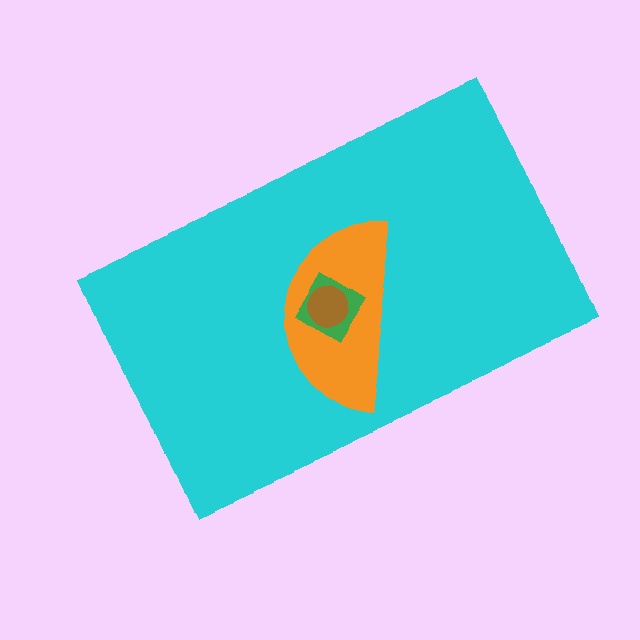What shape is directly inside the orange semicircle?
The green diamond.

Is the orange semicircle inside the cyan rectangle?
Yes.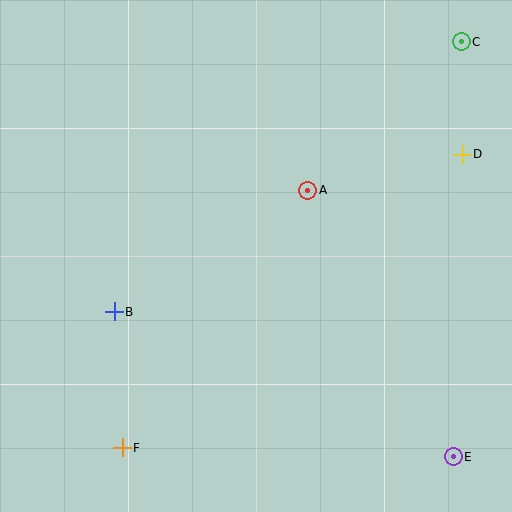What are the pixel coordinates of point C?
Point C is at (461, 42).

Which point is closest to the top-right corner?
Point C is closest to the top-right corner.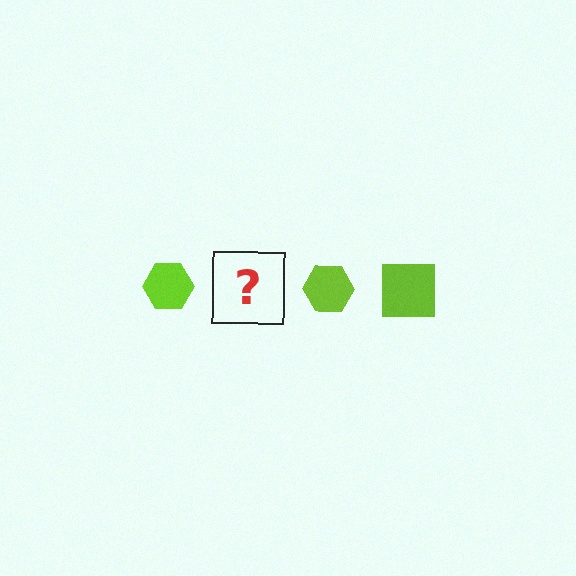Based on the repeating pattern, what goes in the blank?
The blank should be a lime square.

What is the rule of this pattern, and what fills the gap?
The rule is that the pattern cycles through hexagon, square shapes in lime. The gap should be filled with a lime square.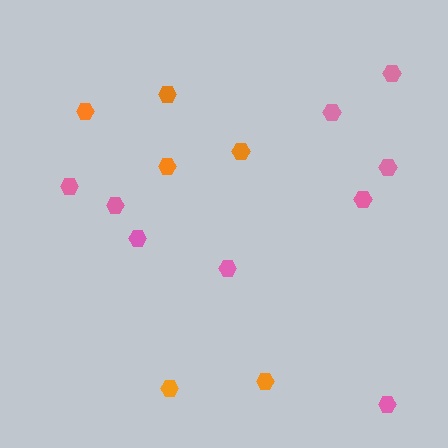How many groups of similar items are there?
There are 2 groups: one group of pink hexagons (9) and one group of orange hexagons (6).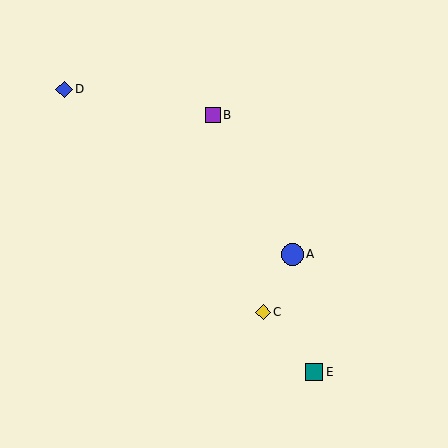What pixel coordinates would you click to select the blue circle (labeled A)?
Click at (292, 254) to select the blue circle A.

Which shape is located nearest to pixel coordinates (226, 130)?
The purple square (labeled B) at (213, 115) is nearest to that location.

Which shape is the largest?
The blue circle (labeled A) is the largest.